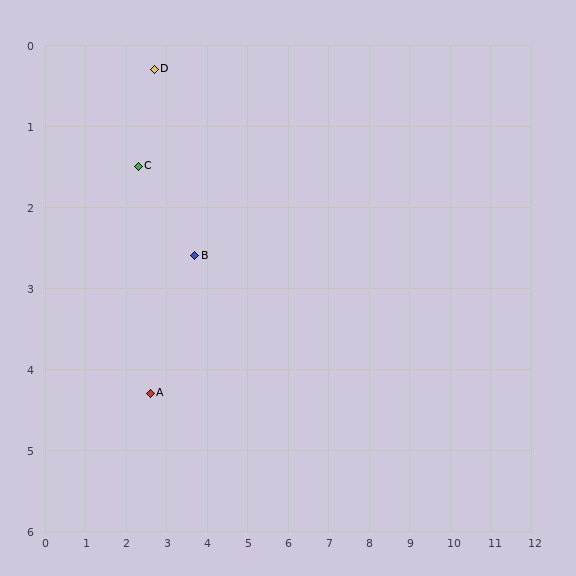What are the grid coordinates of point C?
Point C is at approximately (2.3, 1.5).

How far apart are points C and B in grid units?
Points C and B are about 1.8 grid units apart.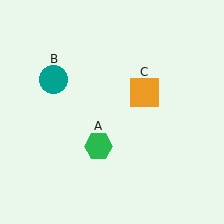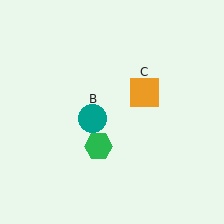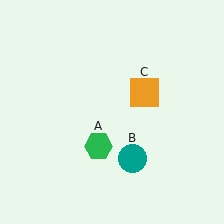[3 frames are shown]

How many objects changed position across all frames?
1 object changed position: teal circle (object B).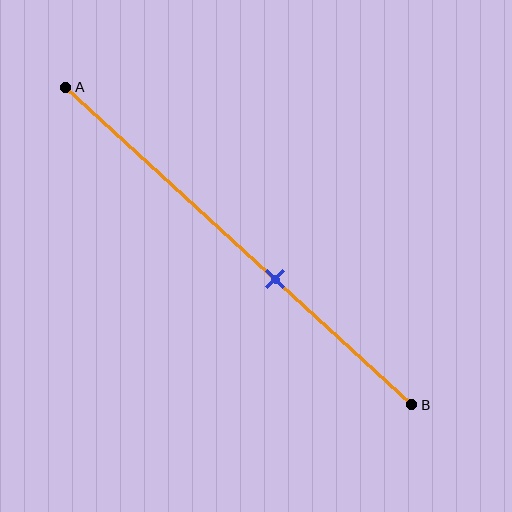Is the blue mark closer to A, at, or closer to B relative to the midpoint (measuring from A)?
The blue mark is closer to point B than the midpoint of segment AB.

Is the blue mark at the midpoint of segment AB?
No, the mark is at about 60% from A, not at the 50% midpoint.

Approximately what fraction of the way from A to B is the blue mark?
The blue mark is approximately 60% of the way from A to B.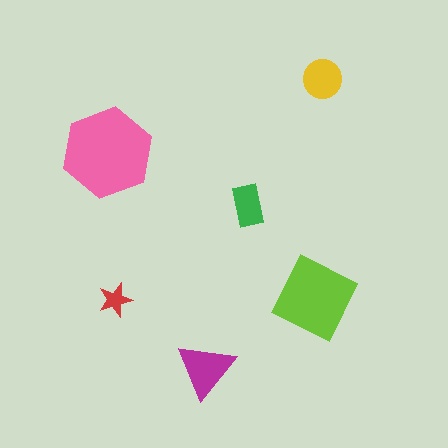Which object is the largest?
The pink hexagon.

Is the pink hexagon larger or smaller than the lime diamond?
Larger.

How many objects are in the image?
There are 6 objects in the image.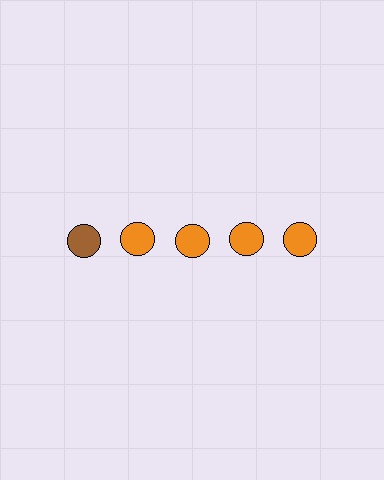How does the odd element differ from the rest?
It has a different color: brown instead of orange.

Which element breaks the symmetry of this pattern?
The brown circle in the top row, leftmost column breaks the symmetry. All other shapes are orange circles.